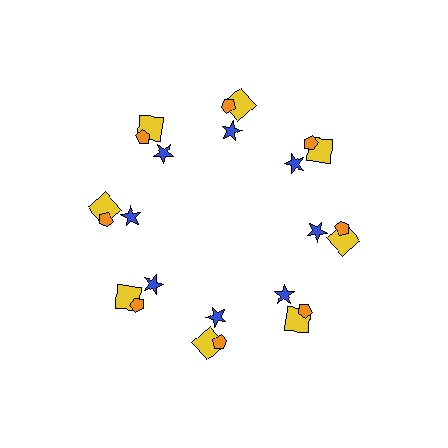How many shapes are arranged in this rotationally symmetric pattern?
There are 24 shapes, arranged in 8 groups of 3.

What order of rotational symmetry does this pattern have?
This pattern has 8-fold rotational symmetry.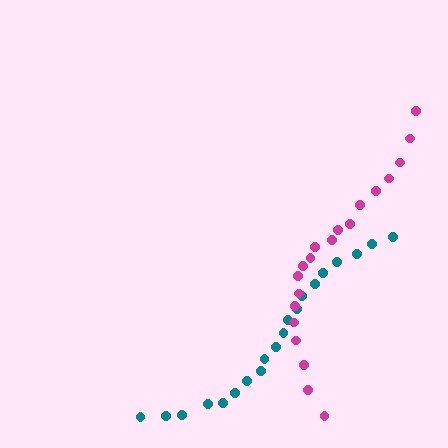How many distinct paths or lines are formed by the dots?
There are 2 distinct paths.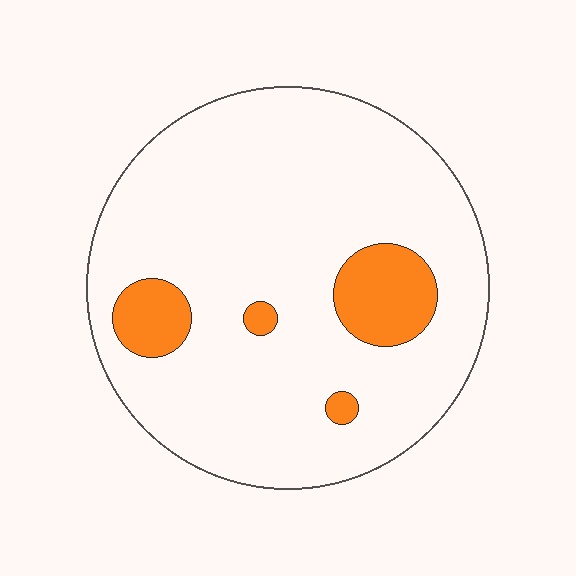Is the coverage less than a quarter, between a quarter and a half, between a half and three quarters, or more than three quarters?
Less than a quarter.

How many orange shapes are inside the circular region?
4.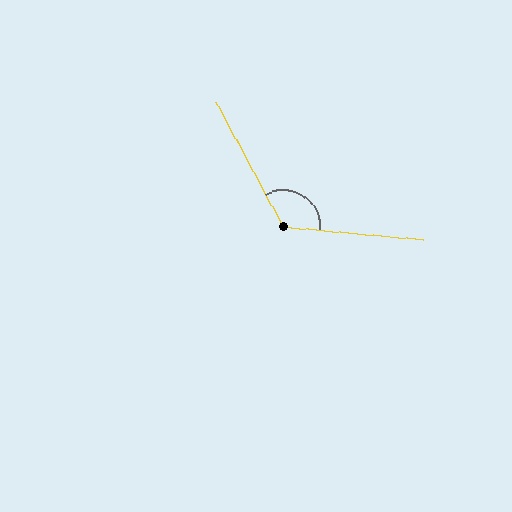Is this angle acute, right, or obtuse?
It is obtuse.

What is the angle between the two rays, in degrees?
Approximately 123 degrees.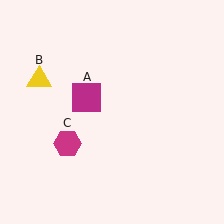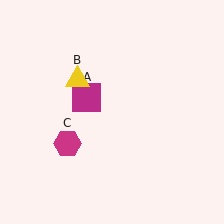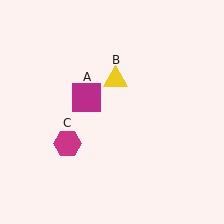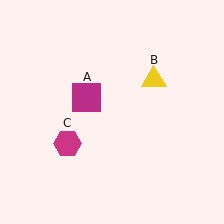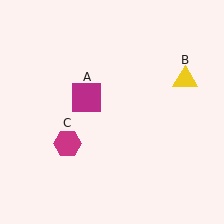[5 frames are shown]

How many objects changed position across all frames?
1 object changed position: yellow triangle (object B).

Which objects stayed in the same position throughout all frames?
Magenta square (object A) and magenta hexagon (object C) remained stationary.